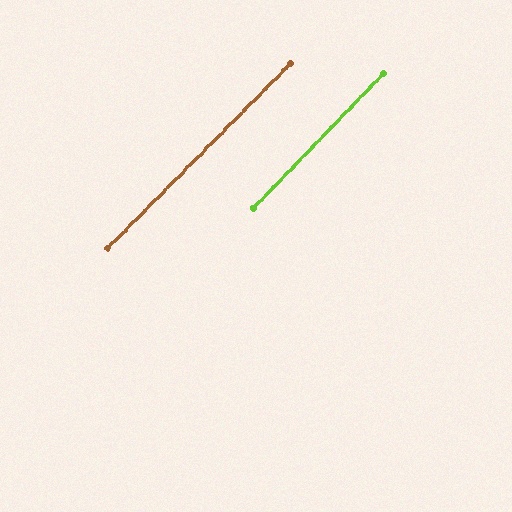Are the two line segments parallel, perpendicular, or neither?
Parallel — their directions differ by only 0.4°.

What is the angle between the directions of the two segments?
Approximately 0 degrees.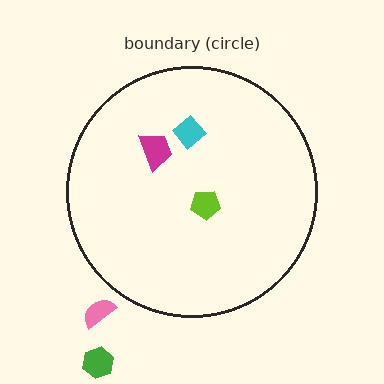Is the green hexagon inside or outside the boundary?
Outside.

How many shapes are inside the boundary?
3 inside, 2 outside.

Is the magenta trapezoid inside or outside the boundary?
Inside.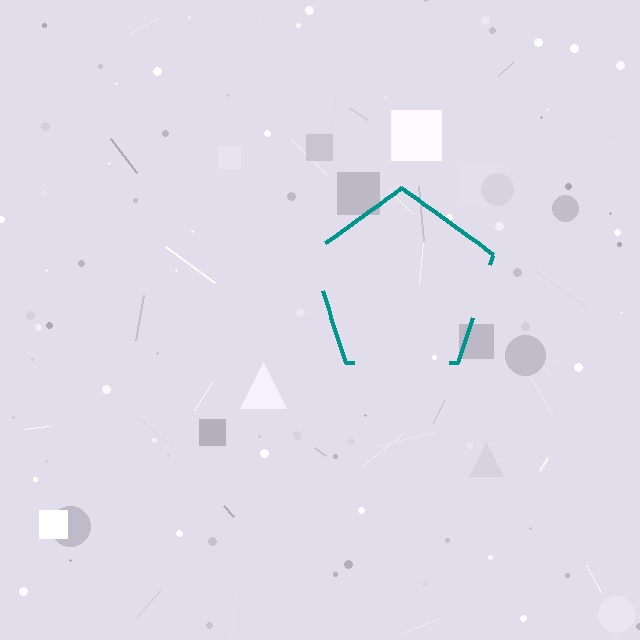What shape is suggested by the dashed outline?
The dashed outline suggests a pentagon.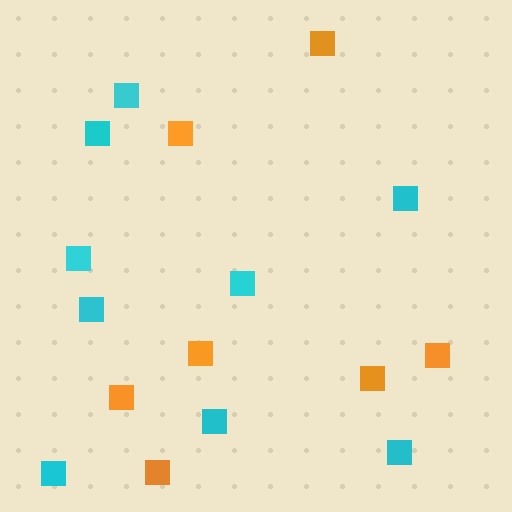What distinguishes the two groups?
There are 2 groups: one group of orange squares (7) and one group of cyan squares (9).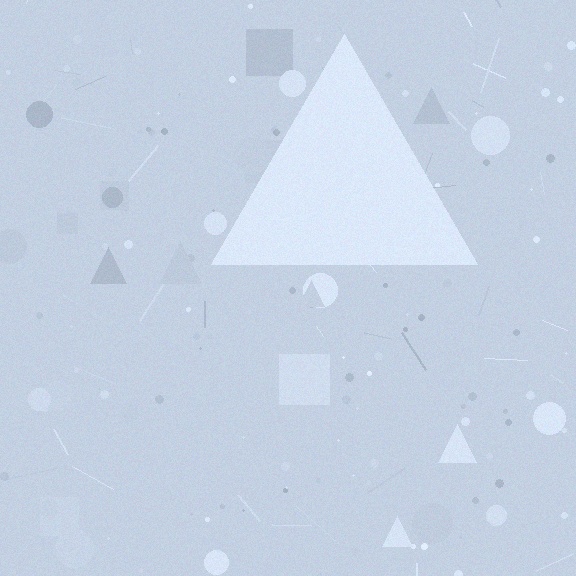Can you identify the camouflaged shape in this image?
The camouflaged shape is a triangle.